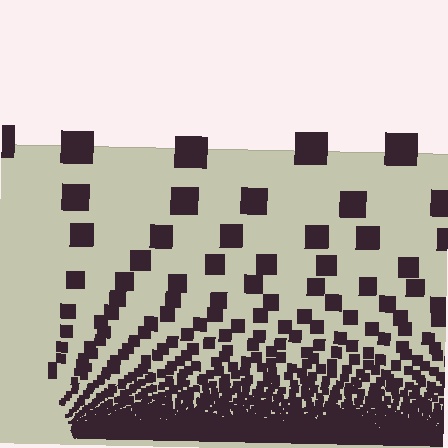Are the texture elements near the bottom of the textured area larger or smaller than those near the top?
Smaller. The gradient is inverted — elements near the bottom are smaller and denser.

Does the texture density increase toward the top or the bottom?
Density increases toward the bottom.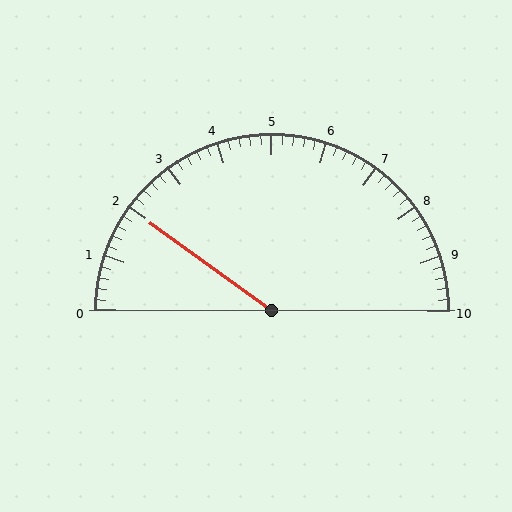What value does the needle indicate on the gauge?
The needle indicates approximately 2.0.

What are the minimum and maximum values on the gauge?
The gauge ranges from 0 to 10.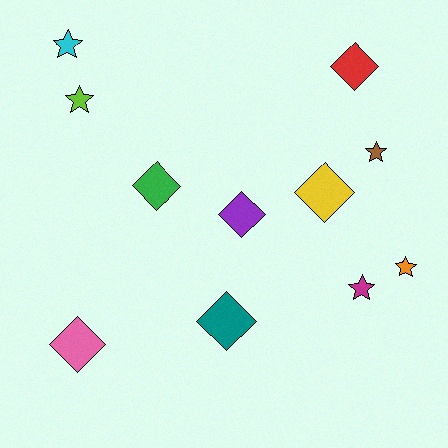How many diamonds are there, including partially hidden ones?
There are 6 diamonds.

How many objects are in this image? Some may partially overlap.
There are 11 objects.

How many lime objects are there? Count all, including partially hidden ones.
There is 1 lime object.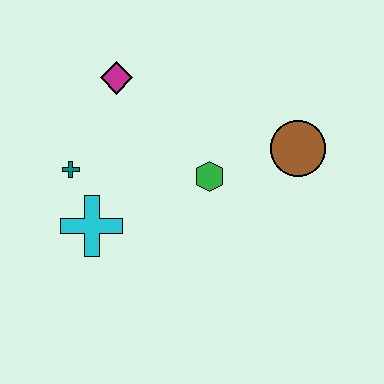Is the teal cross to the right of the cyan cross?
No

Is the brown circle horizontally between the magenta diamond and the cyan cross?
No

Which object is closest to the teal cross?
The cyan cross is closest to the teal cross.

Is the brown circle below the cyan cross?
No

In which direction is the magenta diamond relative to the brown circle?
The magenta diamond is to the left of the brown circle.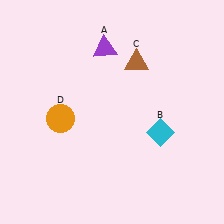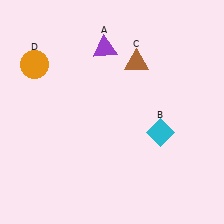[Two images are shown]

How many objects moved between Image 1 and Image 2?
1 object moved between the two images.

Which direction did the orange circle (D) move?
The orange circle (D) moved up.